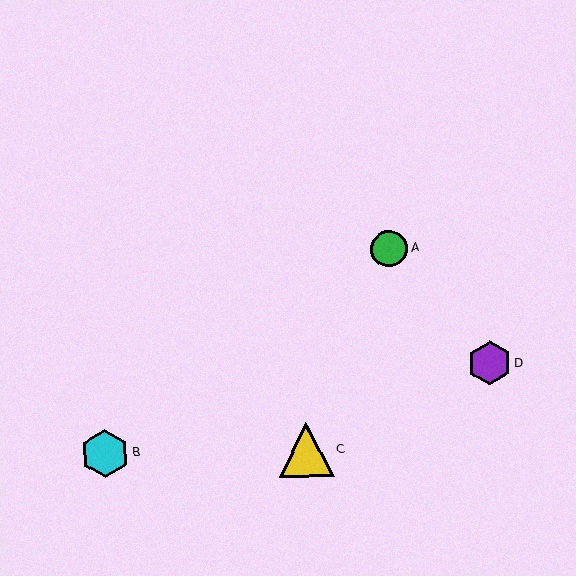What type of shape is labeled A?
Shape A is a green circle.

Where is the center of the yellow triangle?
The center of the yellow triangle is at (306, 449).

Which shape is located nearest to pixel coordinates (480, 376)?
The purple hexagon (labeled D) at (490, 363) is nearest to that location.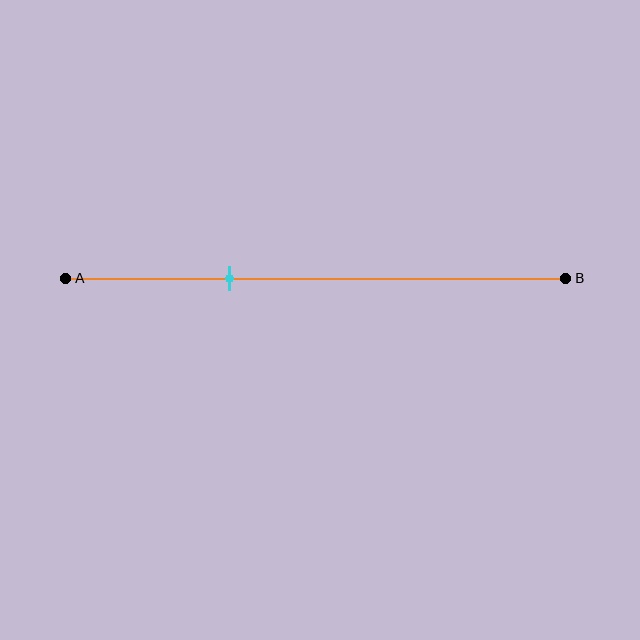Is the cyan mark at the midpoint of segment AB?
No, the mark is at about 35% from A, not at the 50% midpoint.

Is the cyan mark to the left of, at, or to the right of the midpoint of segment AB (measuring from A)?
The cyan mark is to the left of the midpoint of segment AB.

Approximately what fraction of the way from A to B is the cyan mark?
The cyan mark is approximately 35% of the way from A to B.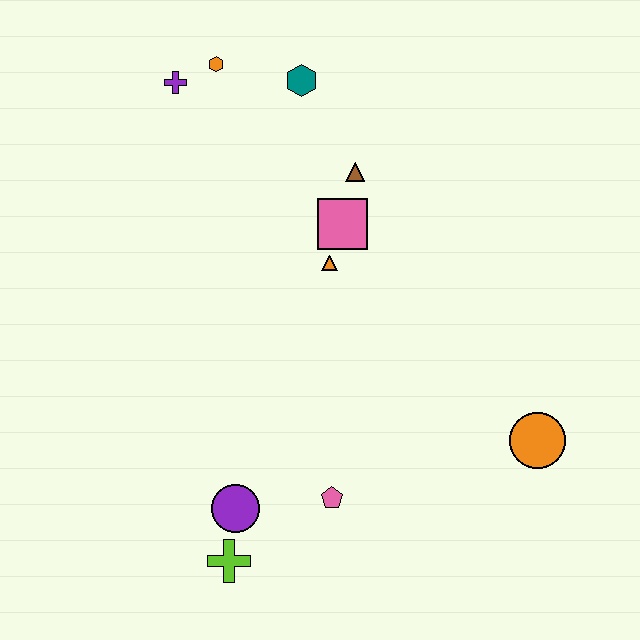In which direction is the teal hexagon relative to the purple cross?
The teal hexagon is to the right of the purple cross.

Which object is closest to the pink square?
The orange triangle is closest to the pink square.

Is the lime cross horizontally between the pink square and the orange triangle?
No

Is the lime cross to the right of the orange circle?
No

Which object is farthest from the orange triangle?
The lime cross is farthest from the orange triangle.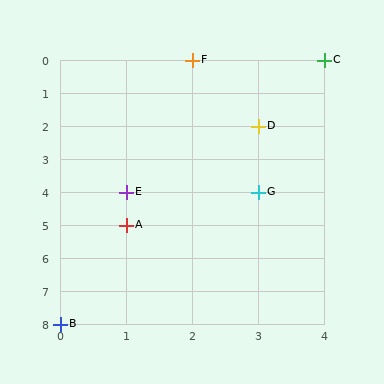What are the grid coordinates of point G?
Point G is at grid coordinates (3, 4).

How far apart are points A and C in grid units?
Points A and C are 3 columns and 5 rows apart (about 5.8 grid units diagonally).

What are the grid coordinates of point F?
Point F is at grid coordinates (2, 0).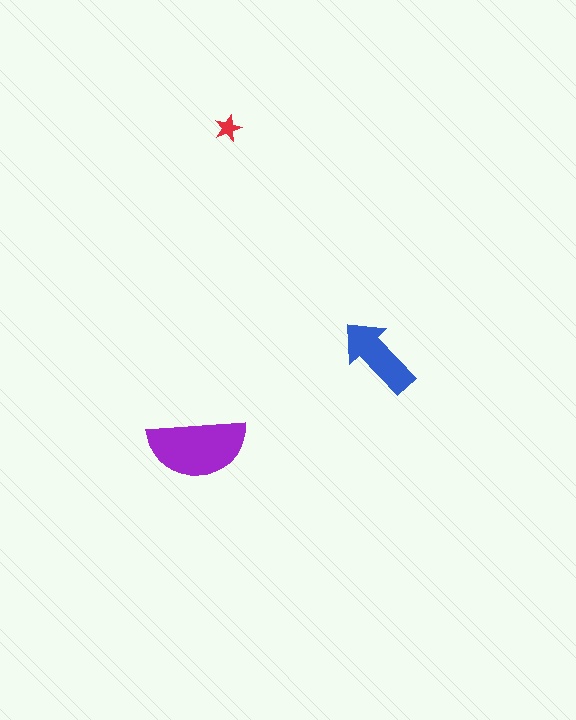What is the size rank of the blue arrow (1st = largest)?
2nd.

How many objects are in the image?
There are 3 objects in the image.